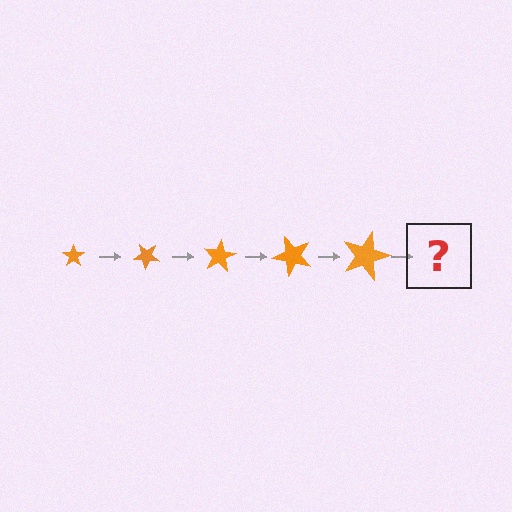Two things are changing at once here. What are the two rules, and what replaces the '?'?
The two rules are that the star grows larger each step and it rotates 40 degrees each step. The '?' should be a star, larger than the previous one and rotated 200 degrees from the start.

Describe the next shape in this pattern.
It should be a star, larger than the previous one and rotated 200 degrees from the start.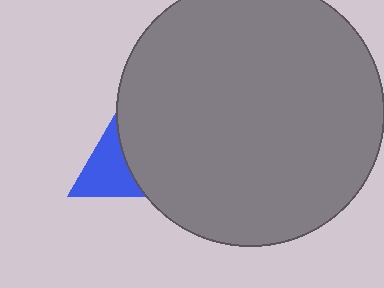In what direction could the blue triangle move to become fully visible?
The blue triangle could move left. That would shift it out from behind the gray circle entirely.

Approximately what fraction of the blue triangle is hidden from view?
Roughly 61% of the blue triangle is hidden behind the gray circle.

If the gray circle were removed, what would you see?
You would see the complete blue triangle.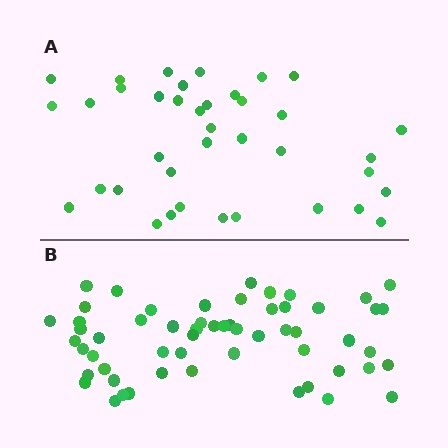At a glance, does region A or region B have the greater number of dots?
Region B (the bottom region) has more dots.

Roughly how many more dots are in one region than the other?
Region B has approximately 20 more dots than region A.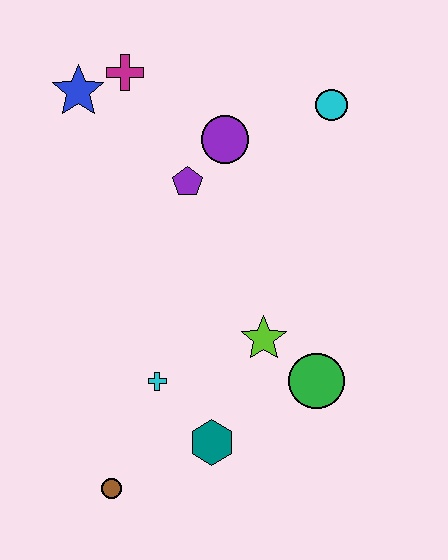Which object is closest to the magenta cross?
The blue star is closest to the magenta cross.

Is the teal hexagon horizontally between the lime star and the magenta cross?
Yes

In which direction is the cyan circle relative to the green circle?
The cyan circle is above the green circle.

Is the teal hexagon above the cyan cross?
No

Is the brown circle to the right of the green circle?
No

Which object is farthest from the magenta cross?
The brown circle is farthest from the magenta cross.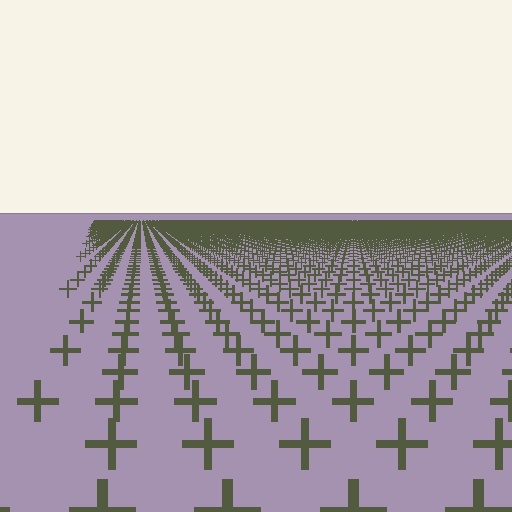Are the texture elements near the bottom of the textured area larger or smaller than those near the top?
Larger. Near the bottom, elements are closer to the viewer and appear at a bigger on-screen size.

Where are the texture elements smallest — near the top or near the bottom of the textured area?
Near the top.